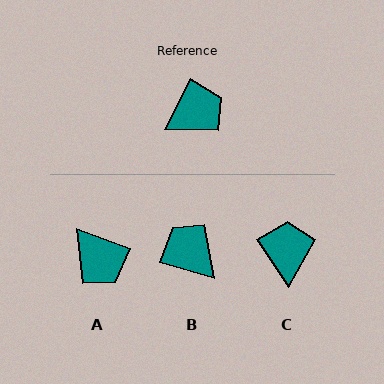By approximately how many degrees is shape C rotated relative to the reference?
Approximately 62 degrees counter-clockwise.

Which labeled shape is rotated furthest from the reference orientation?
B, about 101 degrees away.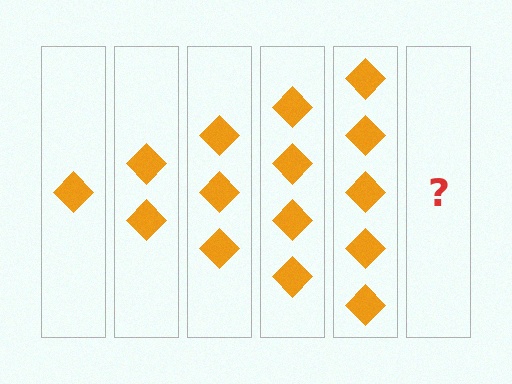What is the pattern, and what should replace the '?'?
The pattern is that each step adds one more diamond. The '?' should be 6 diamonds.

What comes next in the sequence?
The next element should be 6 diamonds.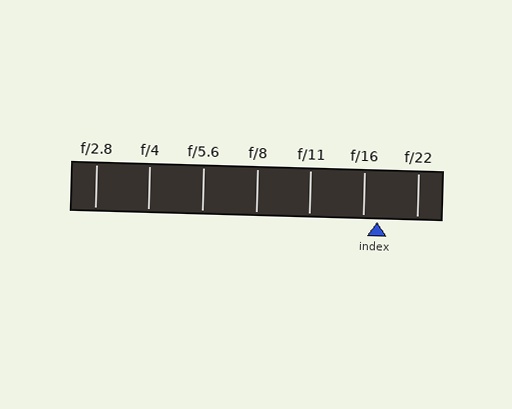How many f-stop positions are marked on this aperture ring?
There are 7 f-stop positions marked.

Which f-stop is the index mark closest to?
The index mark is closest to f/16.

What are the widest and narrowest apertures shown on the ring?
The widest aperture shown is f/2.8 and the narrowest is f/22.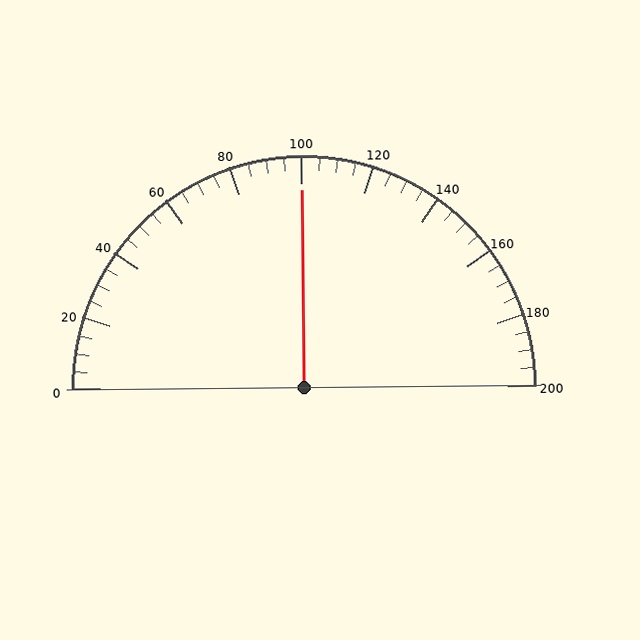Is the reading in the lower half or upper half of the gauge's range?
The reading is in the upper half of the range (0 to 200).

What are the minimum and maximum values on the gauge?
The gauge ranges from 0 to 200.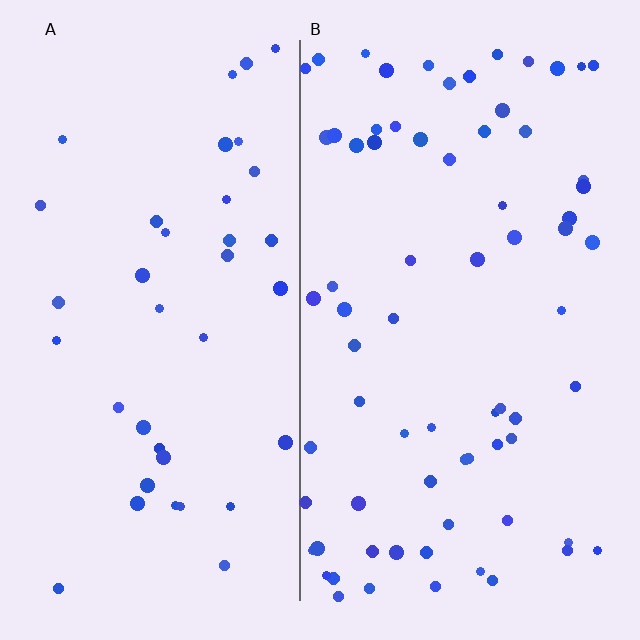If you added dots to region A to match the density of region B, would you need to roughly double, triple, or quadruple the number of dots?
Approximately double.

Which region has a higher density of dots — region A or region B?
B (the right).